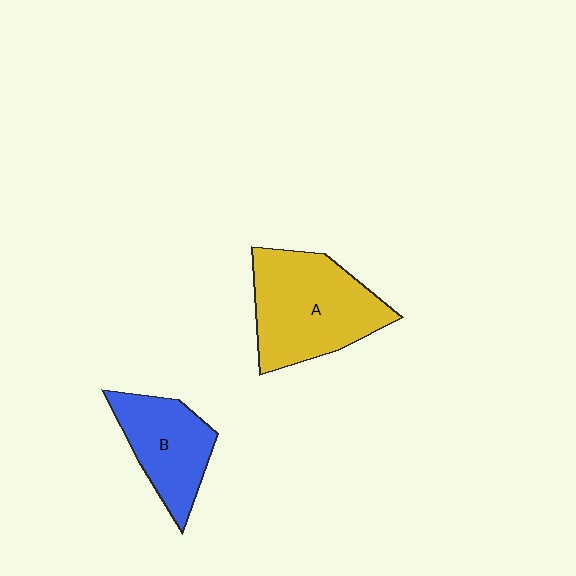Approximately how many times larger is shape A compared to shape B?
Approximately 1.5 times.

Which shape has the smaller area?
Shape B (blue).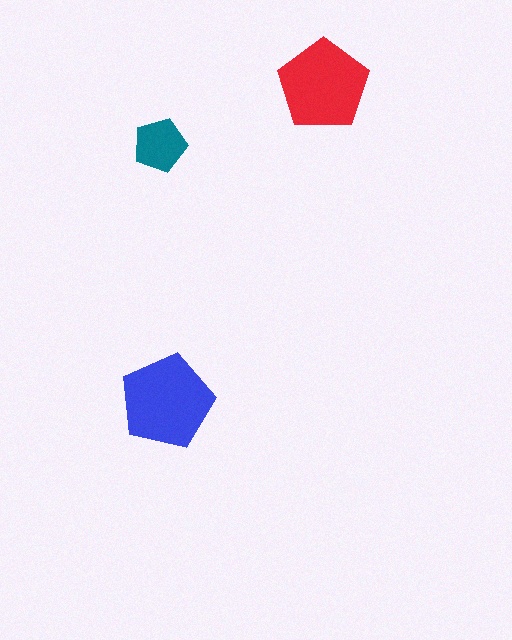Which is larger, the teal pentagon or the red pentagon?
The red one.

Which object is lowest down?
The blue pentagon is bottommost.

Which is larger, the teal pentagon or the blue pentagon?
The blue one.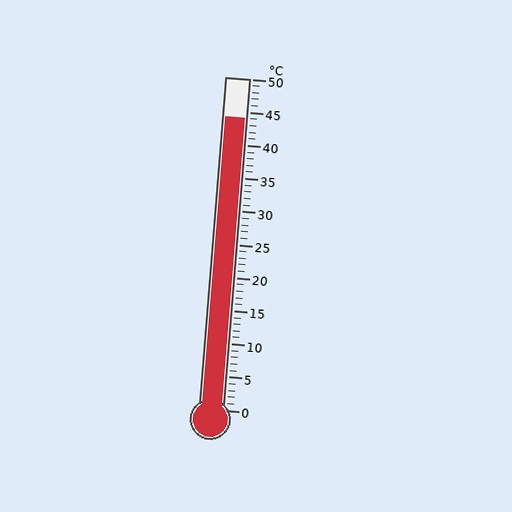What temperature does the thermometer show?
The thermometer shows approximately 44°C.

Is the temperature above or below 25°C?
The temperature is above 25°C.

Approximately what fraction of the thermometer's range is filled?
The thermometer is filled to approximately 90% of its range.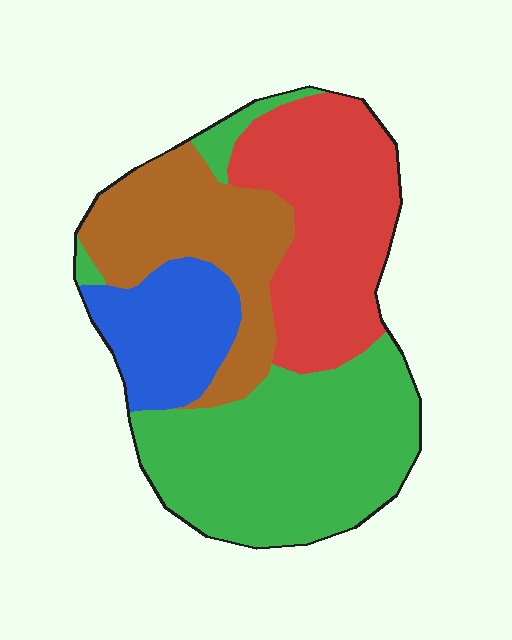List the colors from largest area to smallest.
From largest to smallest: green, red, brown, blue.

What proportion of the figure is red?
Red covers around 25% of the figure.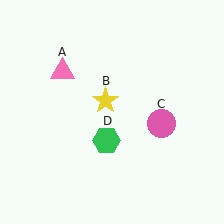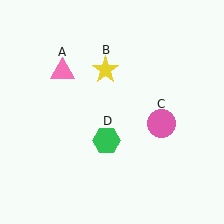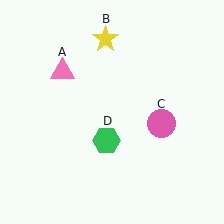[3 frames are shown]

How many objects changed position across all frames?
1 object changed position: yellow star (object B).